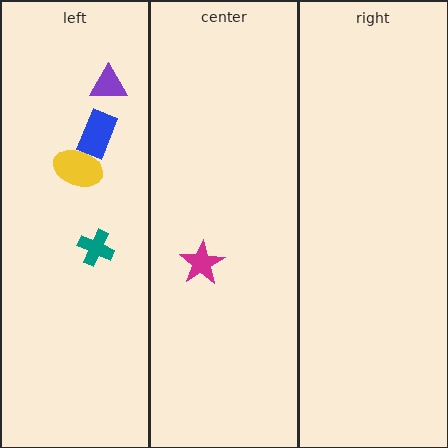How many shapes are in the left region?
4.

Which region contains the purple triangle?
The left region.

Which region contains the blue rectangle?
The left region.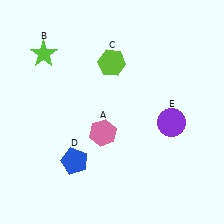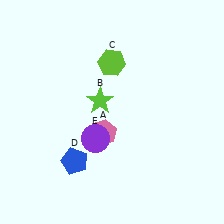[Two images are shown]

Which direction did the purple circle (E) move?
The purple circle (E) moved left.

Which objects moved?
The objects that moved are: the lime star (B), the purple circle (E).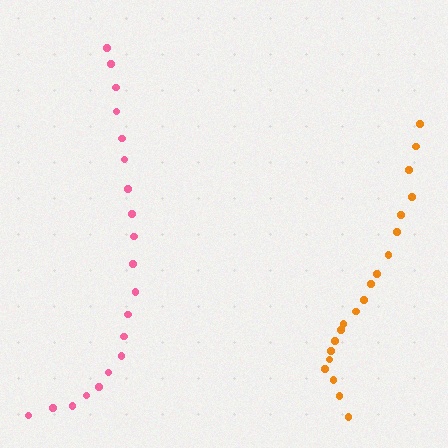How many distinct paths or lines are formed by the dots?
There are 2 distinct paths.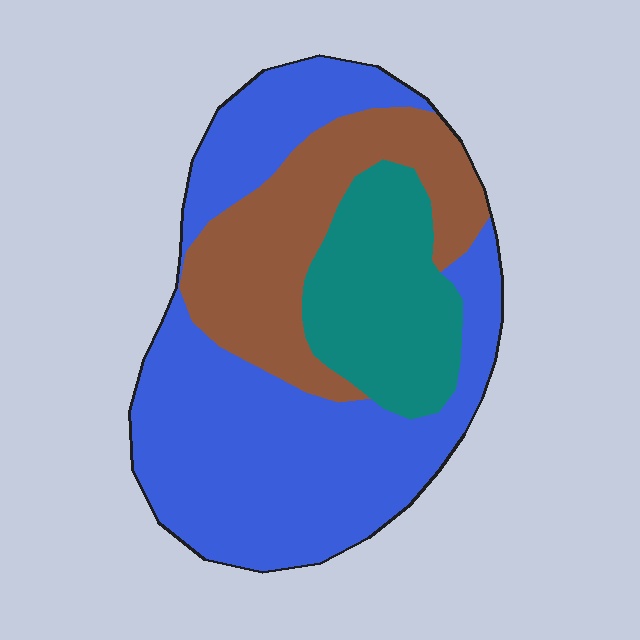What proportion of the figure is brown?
Brown takes up between a sixth and a third of the figure.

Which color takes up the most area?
Blue, at roughly 55%.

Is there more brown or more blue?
Blue.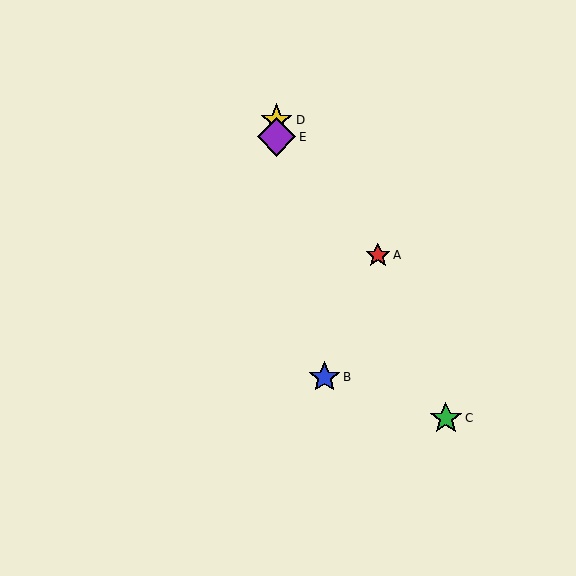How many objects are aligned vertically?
2 objects (D, E) are aligned vertically.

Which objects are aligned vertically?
Objects D, E are aligned vertically.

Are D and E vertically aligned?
Yes, both are at x≈277.